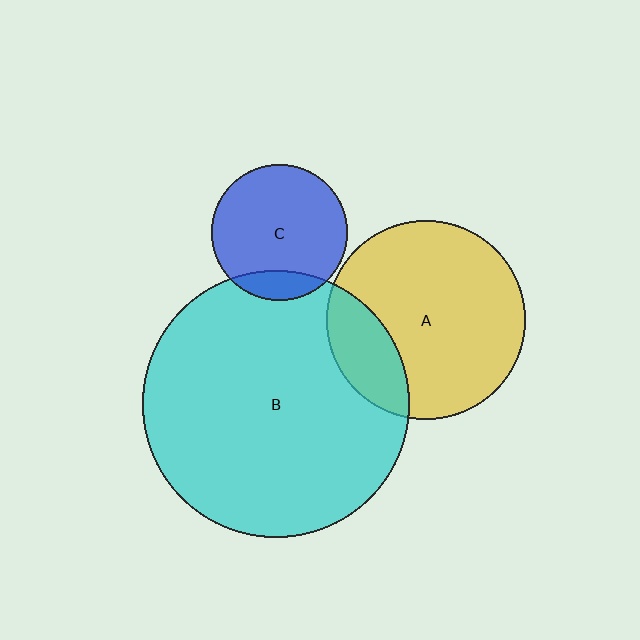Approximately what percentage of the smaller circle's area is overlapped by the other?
Approximately 20%.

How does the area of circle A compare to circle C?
Approximately 2.1 times.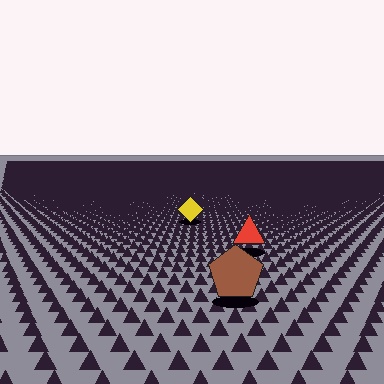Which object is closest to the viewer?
The brown pentagon is closest. The texture marks near it are larger and more spread out.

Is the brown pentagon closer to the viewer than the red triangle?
Yes. The brown pentagon is closer — you can tell from the texture gradient: the ground texture is coarser near it.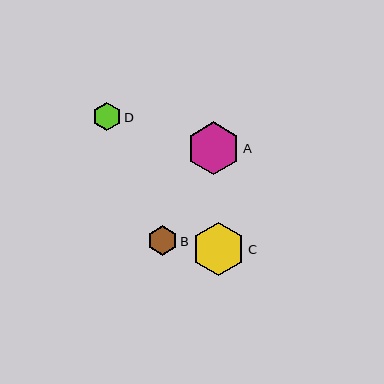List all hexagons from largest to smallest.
From largest to smallest: A, C, B, D.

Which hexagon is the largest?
Hexagon A is the largest with a size of approximately 53 pixels.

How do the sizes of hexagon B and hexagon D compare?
Hexagon B and hexagon D are approximately the same size.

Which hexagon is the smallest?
Hexagon D is the smallest with a size of approximately 28 pixels.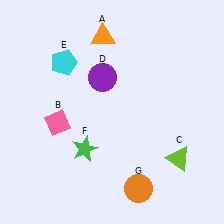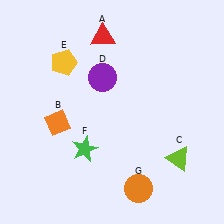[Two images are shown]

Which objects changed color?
A changed from orange to red. B changed from pink to orange. E changed from cyan to yellow.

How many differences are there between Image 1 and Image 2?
There are 3 differences between the two images.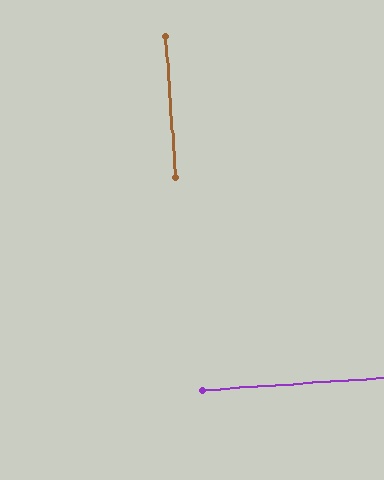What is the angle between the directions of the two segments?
Approximately 90 degrees.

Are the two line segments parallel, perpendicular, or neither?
Perpendicular — they meet at approximately 90°.